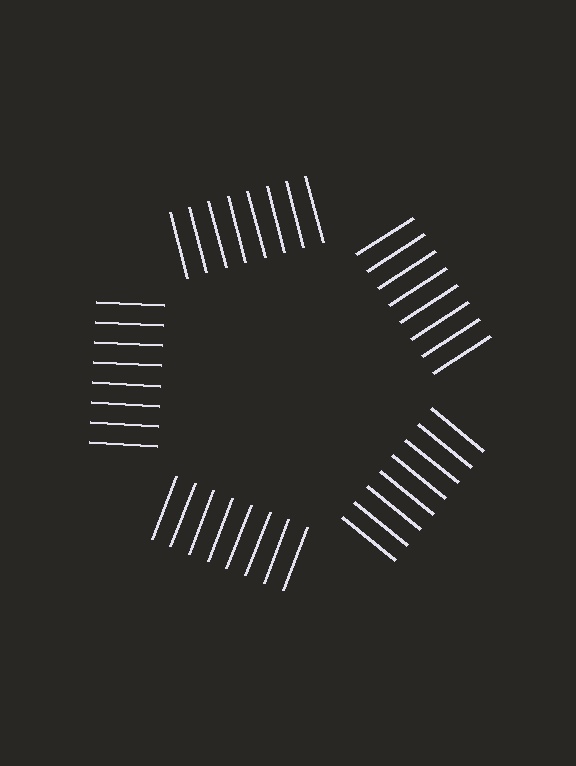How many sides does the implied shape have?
5 sides — the line-ends trace a pentagon.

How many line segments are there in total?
40 — 8 along each of the 5 edges.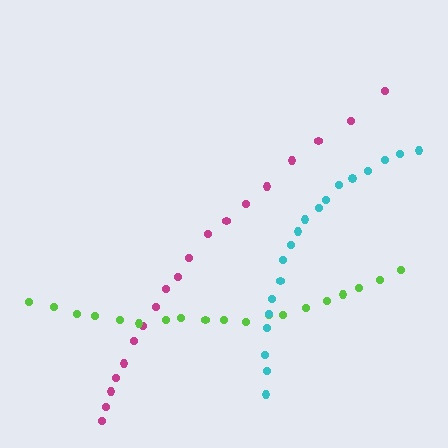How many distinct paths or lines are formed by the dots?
There are 3 distinct paths.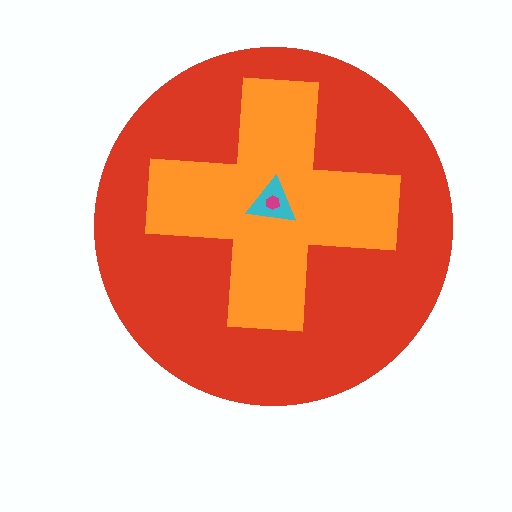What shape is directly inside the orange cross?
The cyan triangle.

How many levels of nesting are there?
4.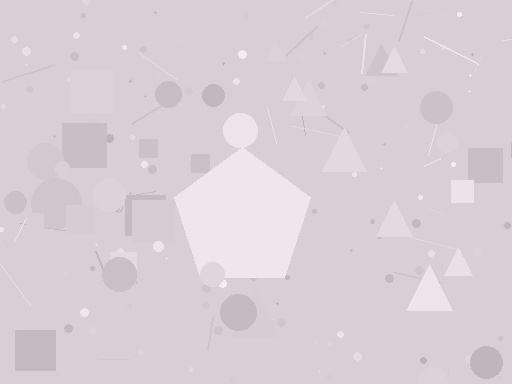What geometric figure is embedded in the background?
A pentagon is embedded in the background.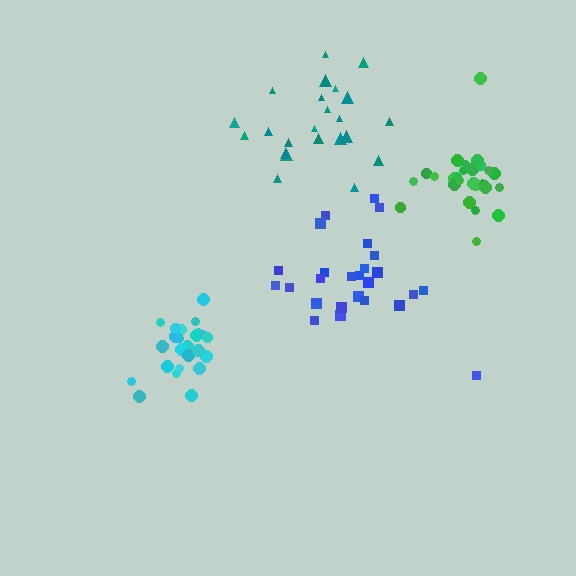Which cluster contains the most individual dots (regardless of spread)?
Green (28).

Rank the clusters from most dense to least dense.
cyan, green, blue, teal.